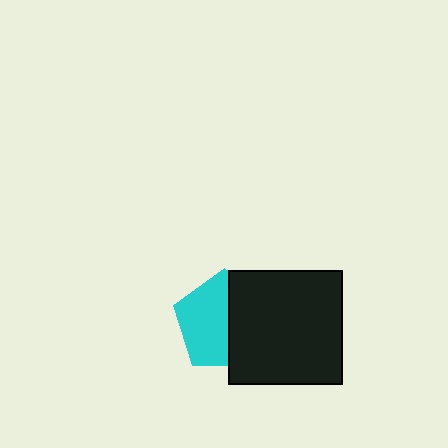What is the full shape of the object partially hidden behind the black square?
The partially hidden object is a cyan pentagon.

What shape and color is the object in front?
The object in front is a black square.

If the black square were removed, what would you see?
You would see the complete cyan pentagon.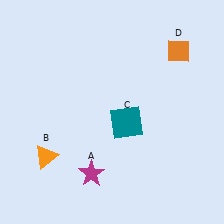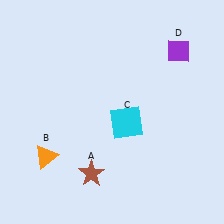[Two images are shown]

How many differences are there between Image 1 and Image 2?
There are 3 differences between the two images.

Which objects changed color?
A changed from magenta to brown. C changed from teal to cyan. D changed from orange to purple.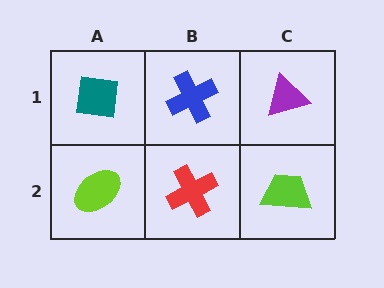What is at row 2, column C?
A lime trapezoid.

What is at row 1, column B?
A blue cross.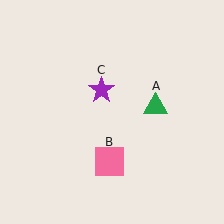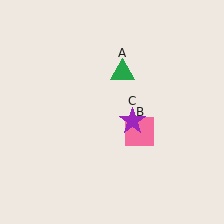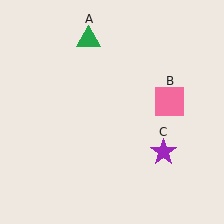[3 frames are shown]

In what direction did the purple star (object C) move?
The purple star (object C) moved down and to the right.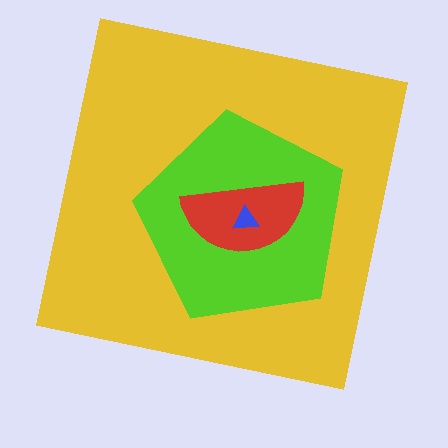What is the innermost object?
The blue triangle.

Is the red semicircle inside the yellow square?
Yes.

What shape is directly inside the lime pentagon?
The red semicircle.